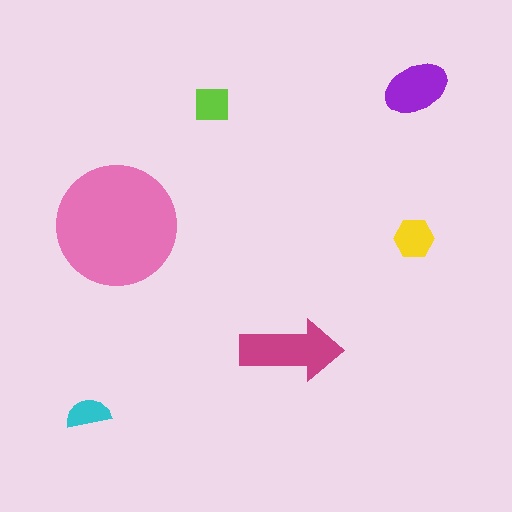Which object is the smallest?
The cyan semicircle.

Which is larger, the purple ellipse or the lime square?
The purple ellipse.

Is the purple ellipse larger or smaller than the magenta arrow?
Smaller.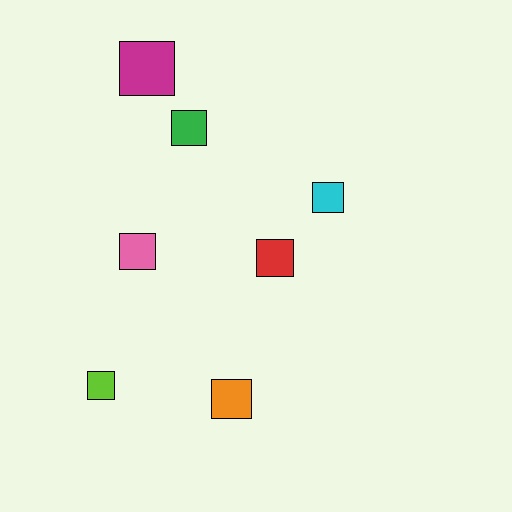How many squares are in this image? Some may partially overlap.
There are 7 squares.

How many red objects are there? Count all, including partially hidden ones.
There is 1 red object.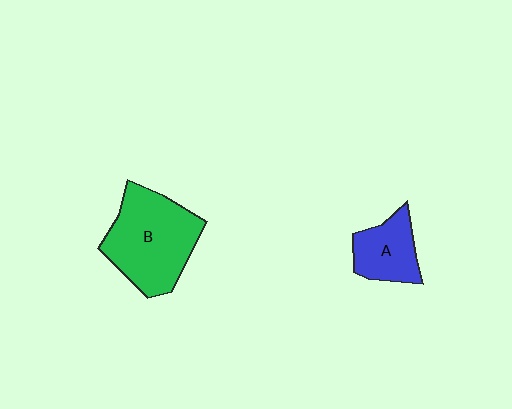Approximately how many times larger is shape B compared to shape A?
Approximately 2.0 times.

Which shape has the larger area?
Shape B (green).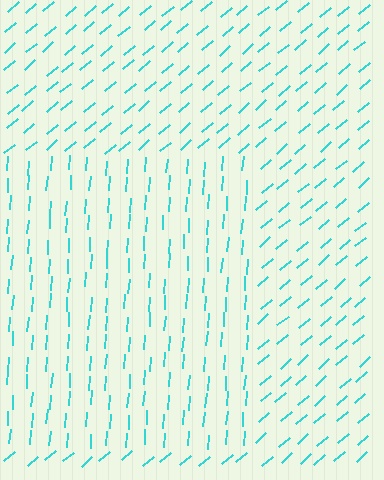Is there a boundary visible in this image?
Yes, there is a texture boundary formed by a change in line orientation.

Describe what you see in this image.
The image is filled with small cyan line segments. A rectangle region in the image has lines oriented differently from the surrounding lines, creating a visible texture boundary.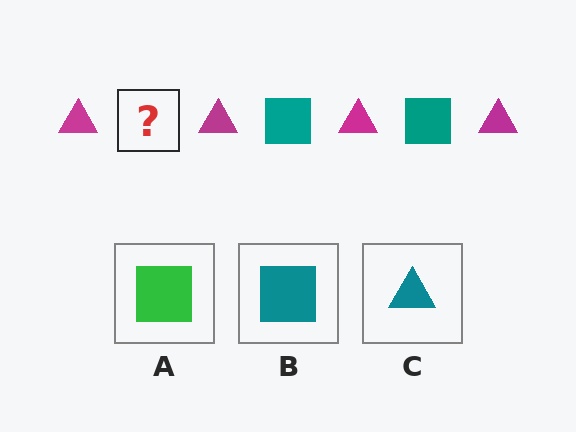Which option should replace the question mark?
Option B.